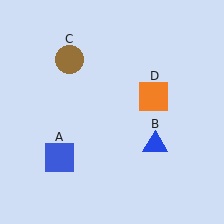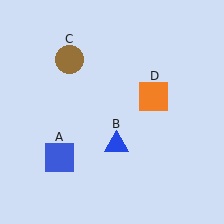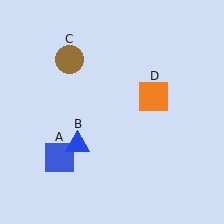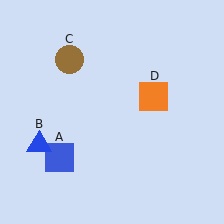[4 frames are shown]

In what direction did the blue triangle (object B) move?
The blue triangle (object B) moved left.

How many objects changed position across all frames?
1 object changed position: blue triangle (object B).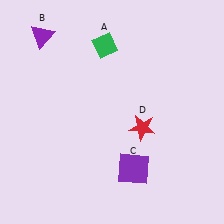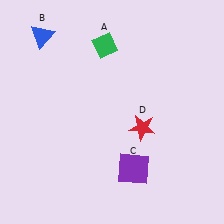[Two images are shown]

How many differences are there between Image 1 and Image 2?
There is 1 difference between the two images.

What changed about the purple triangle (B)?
In Image 1, B is purple. In Image 2, it changed to blue.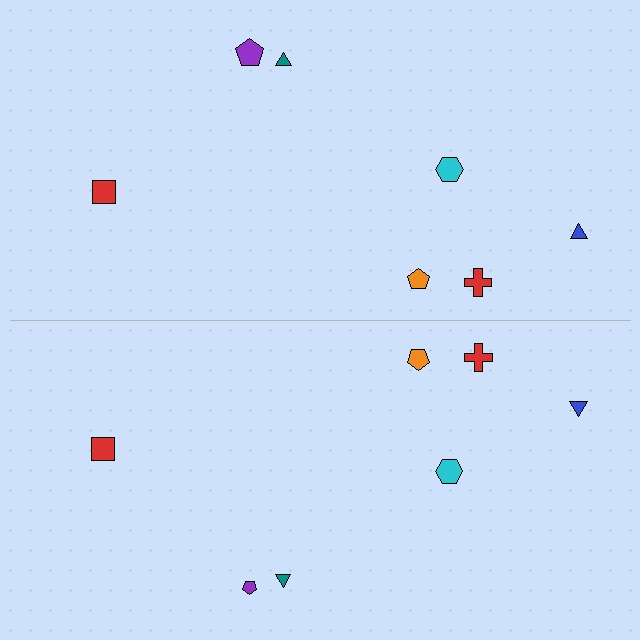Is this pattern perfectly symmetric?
No, the pattern is not perfectly symmetric. The purple pentagon on the bottom side has a different size than its mirror counterpart.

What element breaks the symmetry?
The purple pentagon on the bottom side has a different size than its mirror counterpart.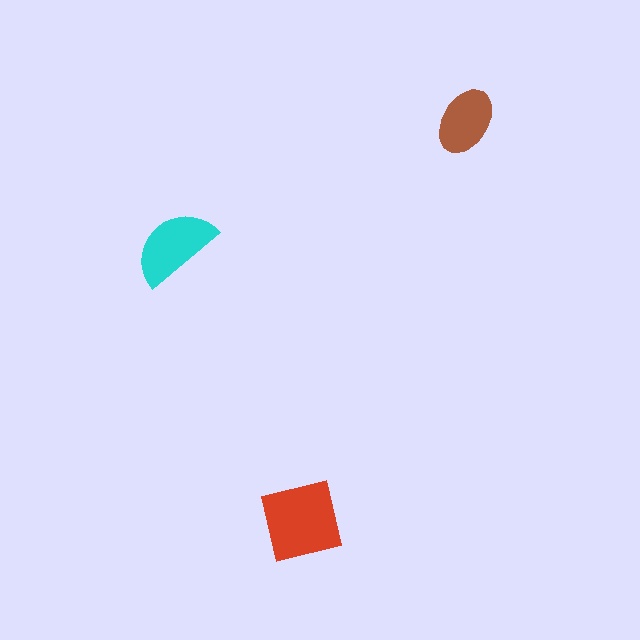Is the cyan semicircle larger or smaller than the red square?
Smaller.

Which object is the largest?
The red square.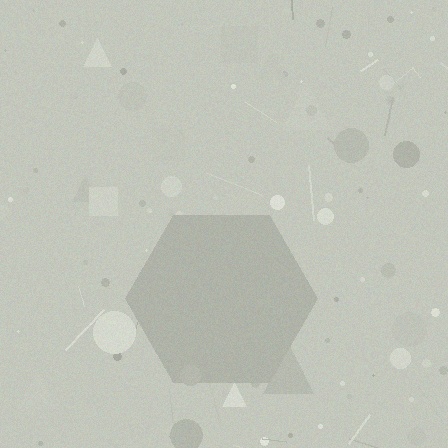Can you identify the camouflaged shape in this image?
The camouflaged shape is a hexagon.